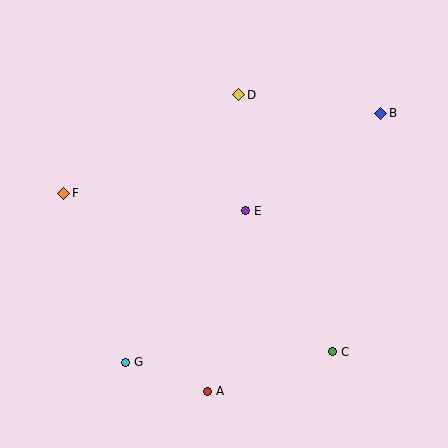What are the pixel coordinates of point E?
Point E is at (246, 211).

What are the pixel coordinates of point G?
Point G is at (126, 362).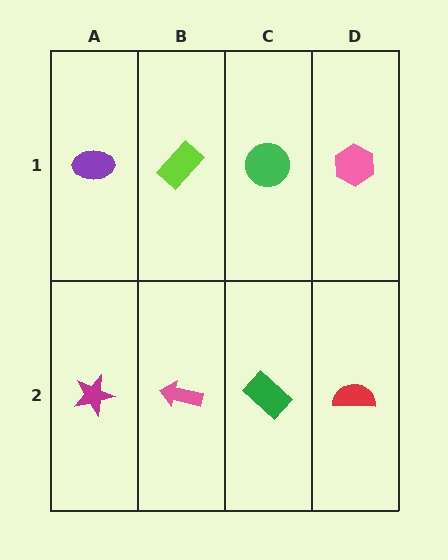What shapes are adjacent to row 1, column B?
A pink arrow (row 2, column B), a purple ellipse (row 1, column A), a green circle (row 1, column C).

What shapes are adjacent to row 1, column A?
A magenta star (row 2, column A), a lime rectangle (row 1, column B).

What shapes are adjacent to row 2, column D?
A pink hexagon (row 1, column D), a green rectangle (row 2, column C).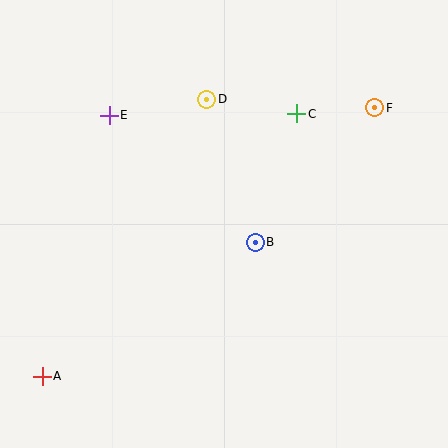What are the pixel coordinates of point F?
Point F is at (375, 108).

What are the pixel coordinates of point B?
Point B is at (255, 242).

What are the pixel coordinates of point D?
Point D is at (207, 99).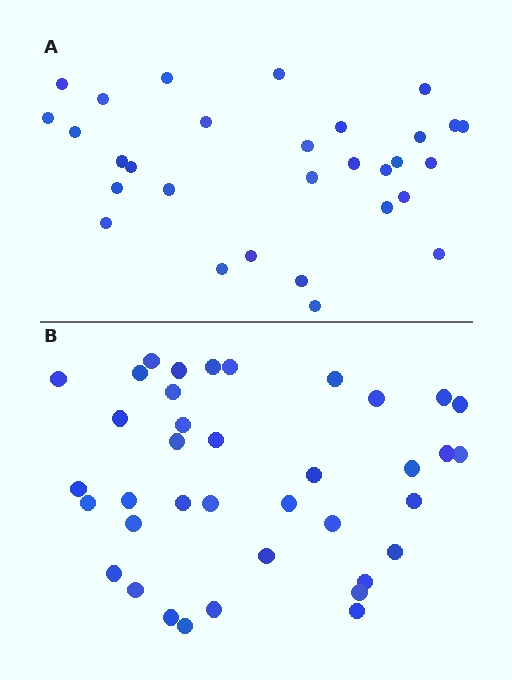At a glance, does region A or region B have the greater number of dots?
Region B (the bottom region) has more dots.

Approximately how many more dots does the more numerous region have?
Region B has roughly 8 or so more dots than region A.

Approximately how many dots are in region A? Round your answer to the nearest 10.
About 30 dots.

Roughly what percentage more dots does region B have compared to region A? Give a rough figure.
About 25% more.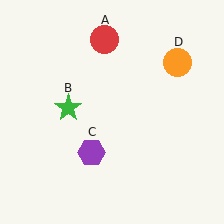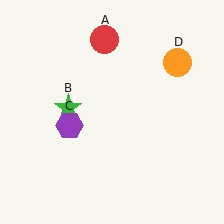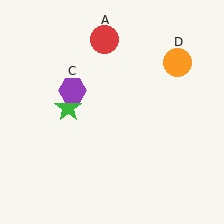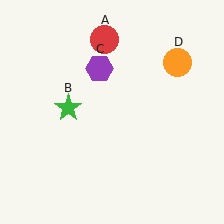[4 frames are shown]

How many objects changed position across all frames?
1 object changed position: purple hexagon (object C).